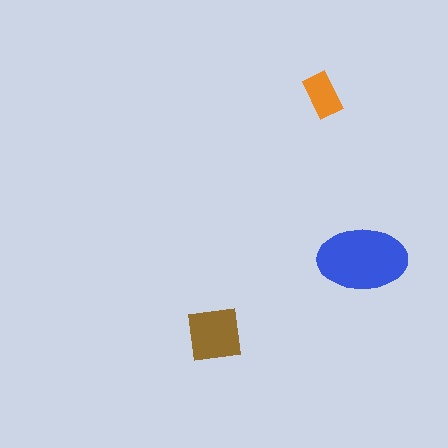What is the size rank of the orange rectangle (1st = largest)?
3rd.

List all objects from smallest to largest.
The orange rectangle, the brown square, the blue ellipse.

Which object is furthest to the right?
The blue ellipse is rightmost.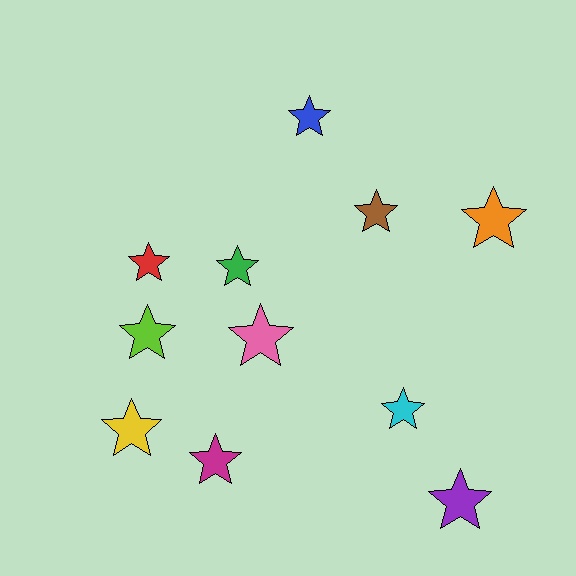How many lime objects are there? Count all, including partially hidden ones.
There is 1 lime object.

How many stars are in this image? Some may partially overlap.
There are 11 stars.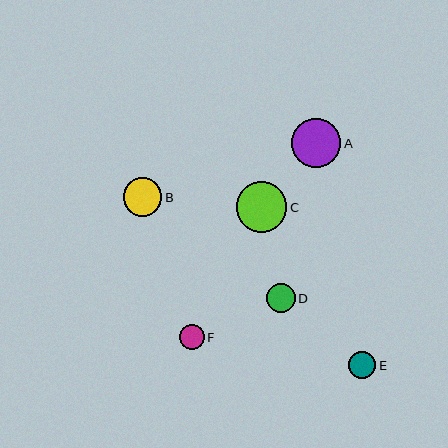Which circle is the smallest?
Circle F is the smallest with a size of approximately 25 pixels.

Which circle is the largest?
Circle C is the largest with a size of approximately 51 pixels.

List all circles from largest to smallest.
From largest to smallest: C, A, B, D, E, F.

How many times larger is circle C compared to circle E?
Circle C is approximately 1.9 times the size of circle E.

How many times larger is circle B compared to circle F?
Circle B is approximately 1.6 times the size of circle F.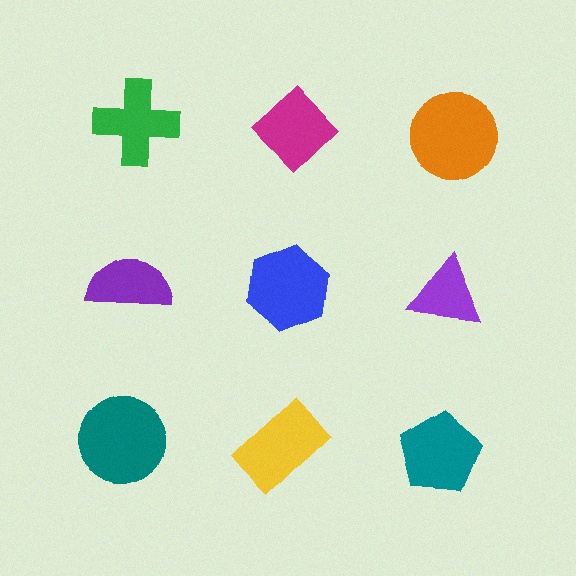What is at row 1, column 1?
A green cross.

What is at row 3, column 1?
A teal circle.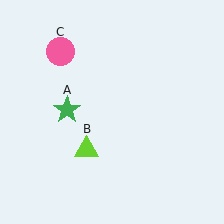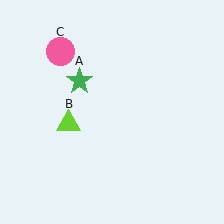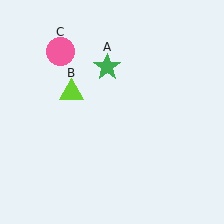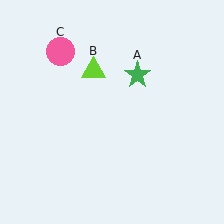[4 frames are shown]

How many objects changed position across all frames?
2 objects changed position: green star (object A), lime triangle (object B).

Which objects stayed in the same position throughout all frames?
Pink circle (object C) remained stationary.